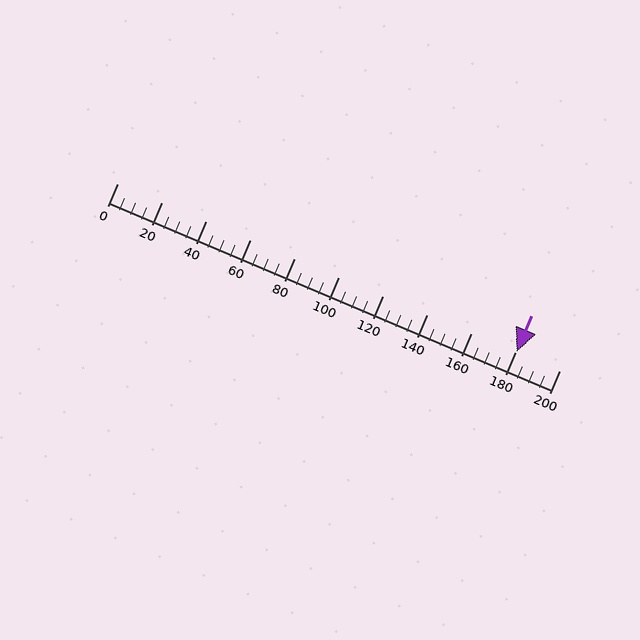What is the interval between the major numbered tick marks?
The major tick marks are spaced 20 units apart.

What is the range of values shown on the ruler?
The ruler shows values from 0 to 200.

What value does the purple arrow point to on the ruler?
The purple arrow points to approximately 181.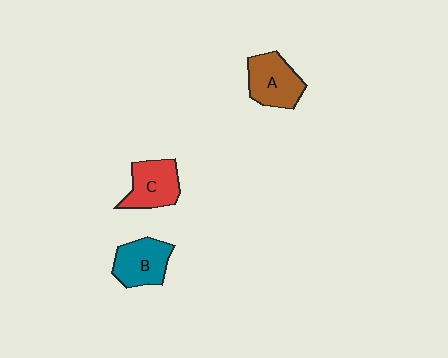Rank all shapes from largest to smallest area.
From largest to smallest: A (brown), B (teal), C (red).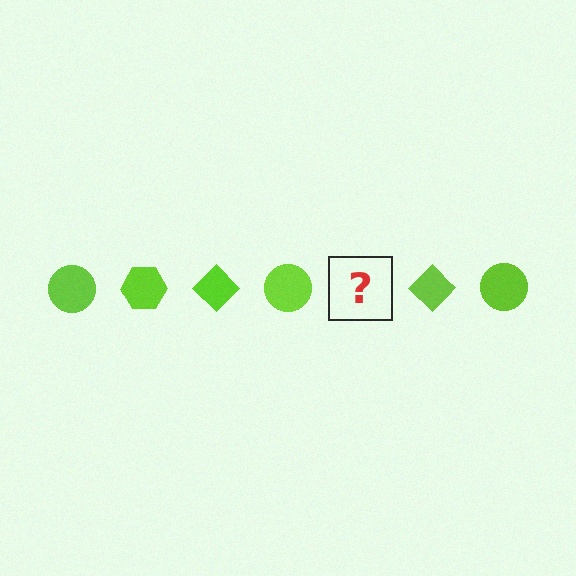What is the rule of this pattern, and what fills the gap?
The rule is that the pattern cycles through circle, hexagon, diamond shapes in lime. The gap should be filled with a lime hexagon.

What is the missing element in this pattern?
The missing element is a lime hexagon.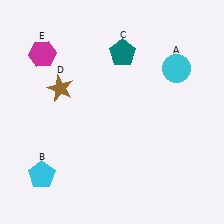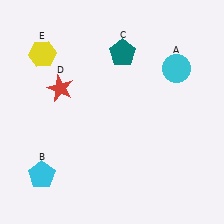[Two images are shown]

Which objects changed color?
D changed from brown to red. E changed from magenta to yellow.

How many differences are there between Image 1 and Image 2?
There are 2 differences between the two images.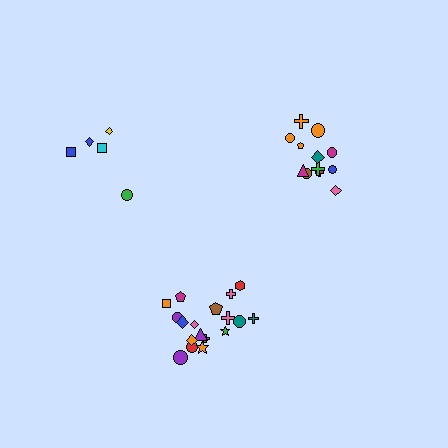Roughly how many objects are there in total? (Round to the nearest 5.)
Roughly 35 objects in total.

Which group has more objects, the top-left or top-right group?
The top-right group.